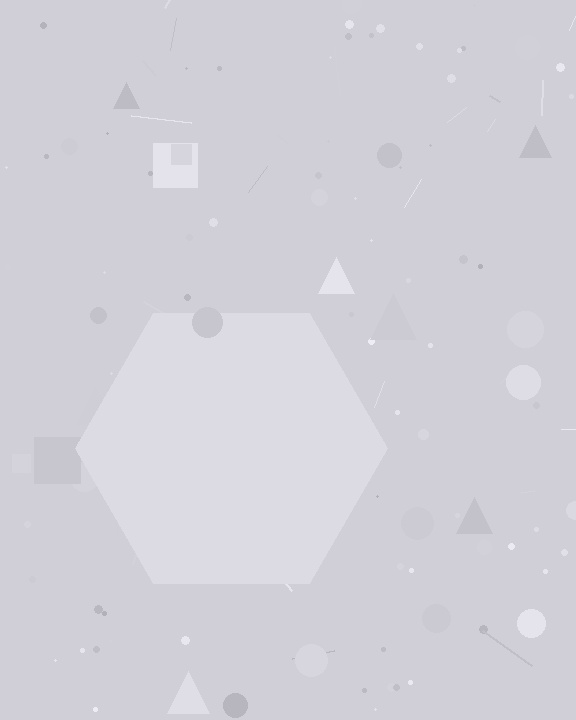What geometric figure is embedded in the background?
A hexagon is embedded in the background.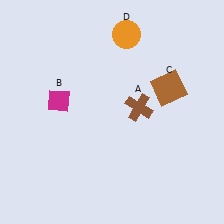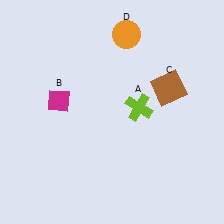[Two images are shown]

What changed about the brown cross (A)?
In Image 1, A is brown. In Image 2, it changed to lime.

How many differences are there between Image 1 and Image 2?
There is 1 difference between the two images.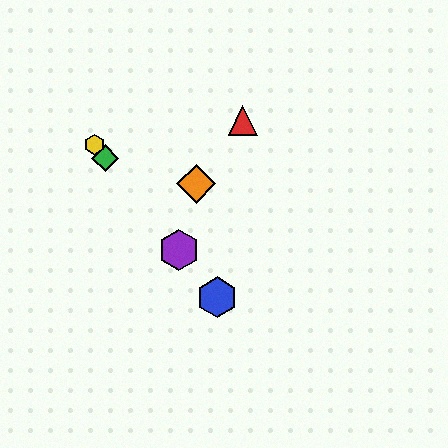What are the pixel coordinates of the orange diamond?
The orange diamond is at (196, 184).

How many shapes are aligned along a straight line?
4 shapes (the blue hexagon, the green diamond, the yellow hexagon, the purple hexagon) are aligned along a straight line.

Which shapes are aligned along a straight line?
The blue hexagon, the green diamond, the yellow hexagon, the purple hexagon are aligned along a straight line.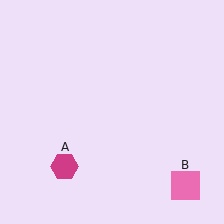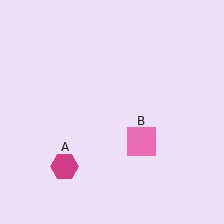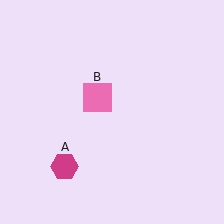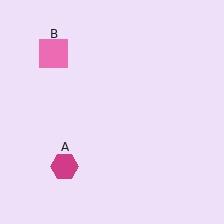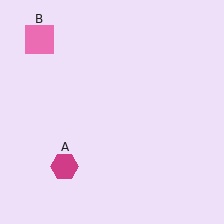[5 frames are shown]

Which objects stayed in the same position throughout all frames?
Magenta hexagon (object A) remained stationary.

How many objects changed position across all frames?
1 object changed position: pink square (object B).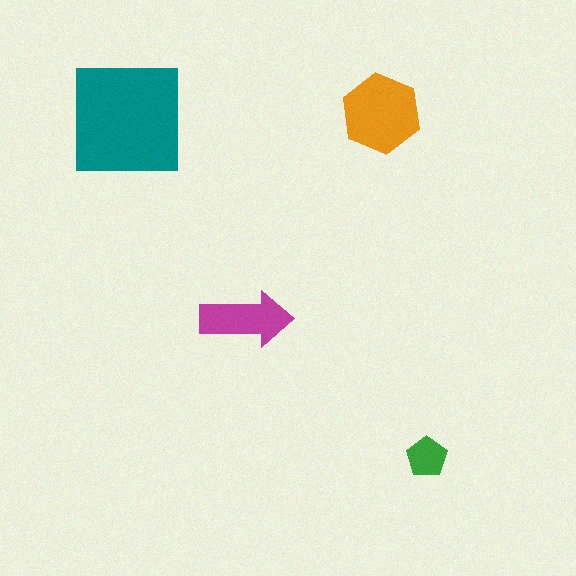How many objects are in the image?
There are 4 objects in the image.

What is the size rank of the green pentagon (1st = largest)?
4th.